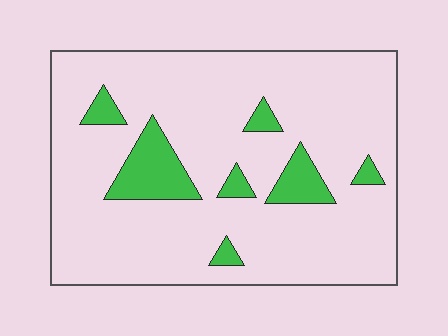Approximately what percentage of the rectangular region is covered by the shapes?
Approximately 15%.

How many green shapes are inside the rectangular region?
7.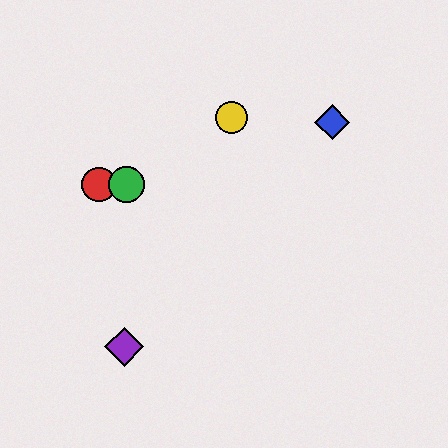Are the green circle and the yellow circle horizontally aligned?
No, the green circle is at y≈185 and the yellow circle is at y≈117.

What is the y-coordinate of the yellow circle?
The yellow circle is at y≈117.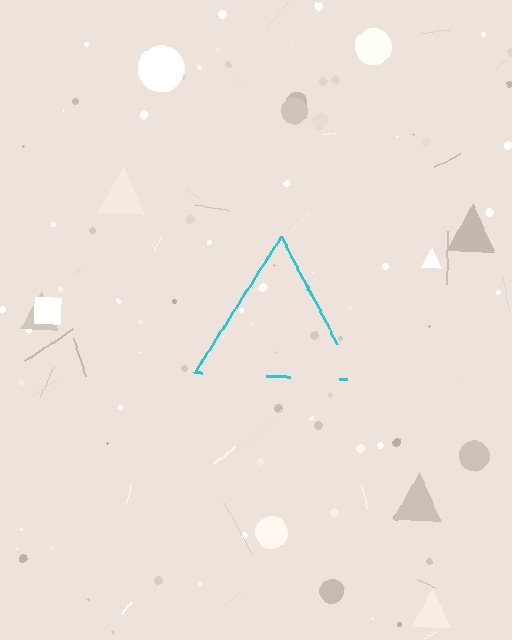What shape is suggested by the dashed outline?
The dashed outline suggests a triangle.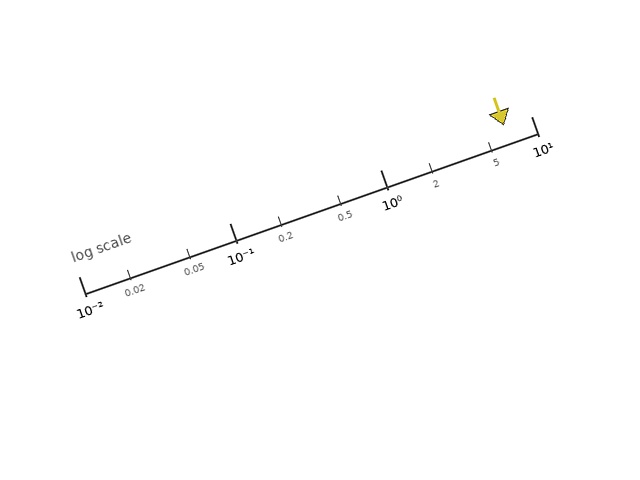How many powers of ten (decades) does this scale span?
The scale spans 3 decades, from 0.01 to 10.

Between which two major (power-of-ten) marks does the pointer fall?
The pointer is between 1 and 10.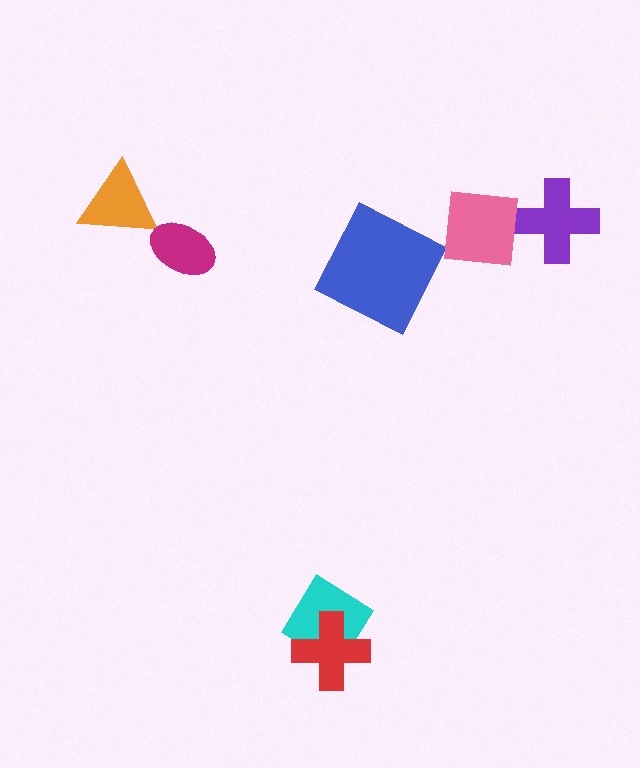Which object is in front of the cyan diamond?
The red cross is in front of the cyan diamond.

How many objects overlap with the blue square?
0 objects overlap with the blue square.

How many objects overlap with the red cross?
1 object overlaps with the red cross.